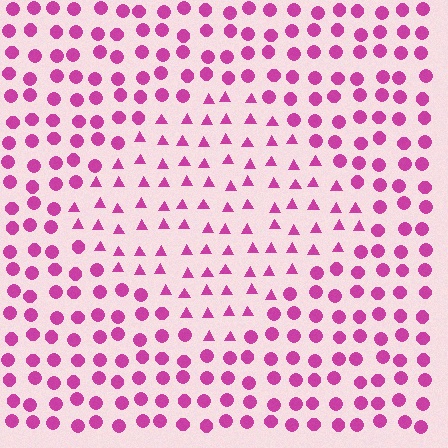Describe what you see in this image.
The image is filled with small magenta elements arranged in a uniform grid. A diamond-shaped region contains triangles, while the surrounding area contains circles. The boundary is defined purely by the change in element shape.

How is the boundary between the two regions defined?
The boundary is defined by a change in element shape: triangles inside vs. circles outside. All elements share the same color and spacing.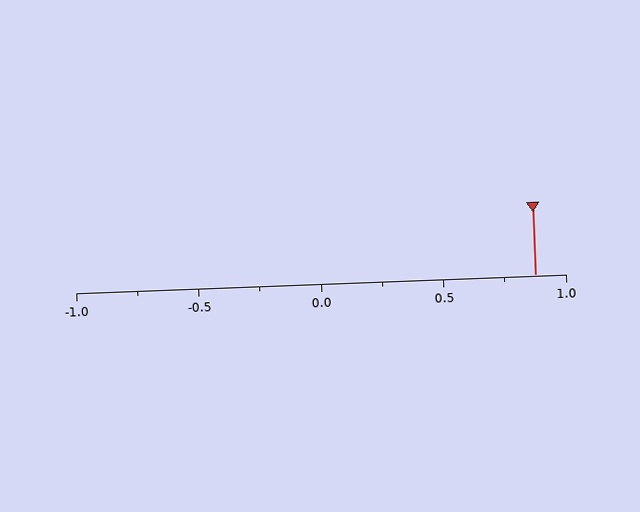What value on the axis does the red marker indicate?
The marker indicates approximately 0.88.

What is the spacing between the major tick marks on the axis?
The major ticks are spaced 0.5 apart.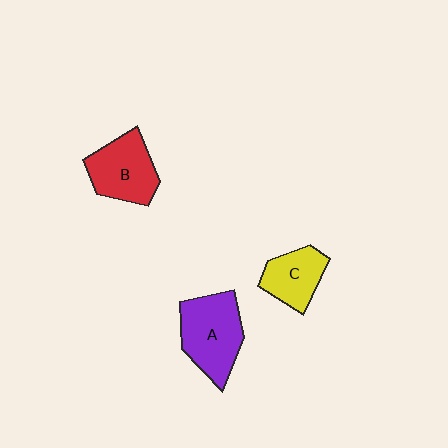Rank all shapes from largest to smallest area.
From largest to smallest: A (purple), B (red), C (yellow).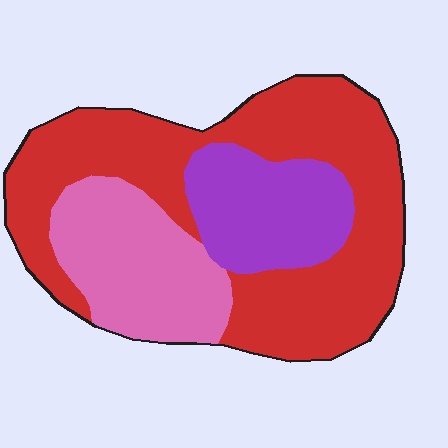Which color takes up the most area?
Red, at roughly 55%.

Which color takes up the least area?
Purple, at roughly 20%.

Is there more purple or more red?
Red.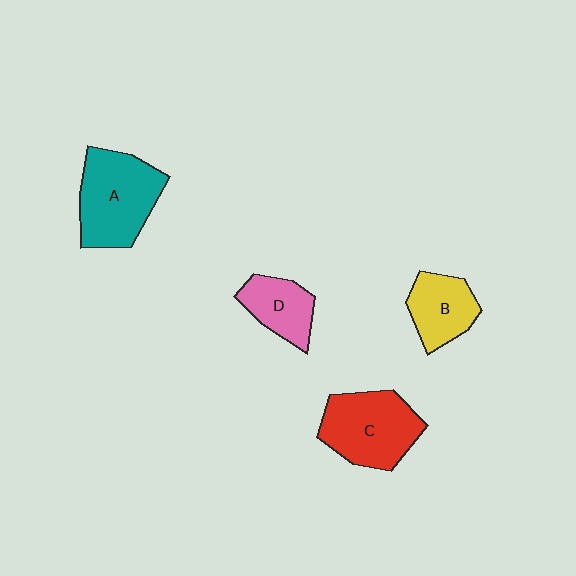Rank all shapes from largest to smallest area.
From largest to smallest: A (teal), C (red), B (yellow), D (pink).